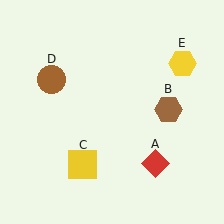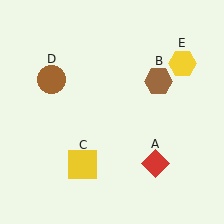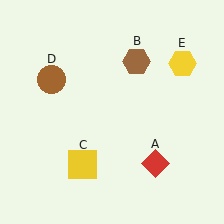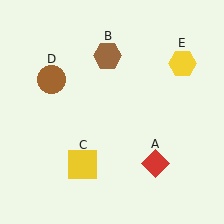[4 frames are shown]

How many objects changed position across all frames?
1 object changed position: brown hexagon (object B).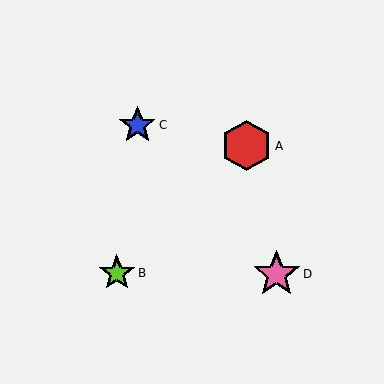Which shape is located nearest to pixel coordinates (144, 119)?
The blue star (labeled C) at (137, 125) is nearest to that location.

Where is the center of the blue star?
The center of the blue star is at (137, 125).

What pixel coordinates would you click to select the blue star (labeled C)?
Click at (137, 125) to select the blue star C.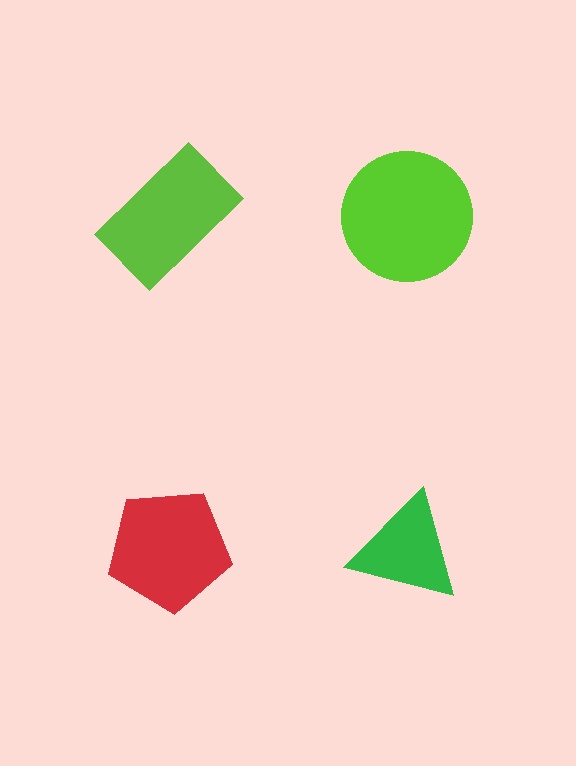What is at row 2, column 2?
A green triangle.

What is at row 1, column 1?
A lime rectangle.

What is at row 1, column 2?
A lime circle.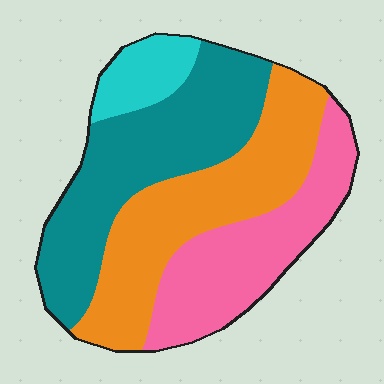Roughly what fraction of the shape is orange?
Orange covers about 30% of the shape.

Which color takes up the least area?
Cyan, at roughly 10%.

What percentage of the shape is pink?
Pink covers roughly 25% of the shape.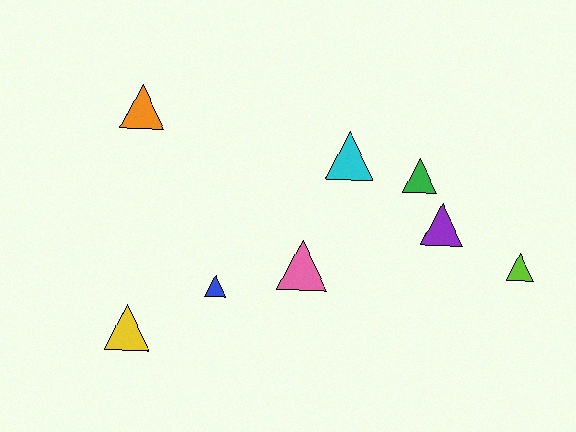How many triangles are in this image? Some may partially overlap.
There are 8 triangles.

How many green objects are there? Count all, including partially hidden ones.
There is 1 green object.